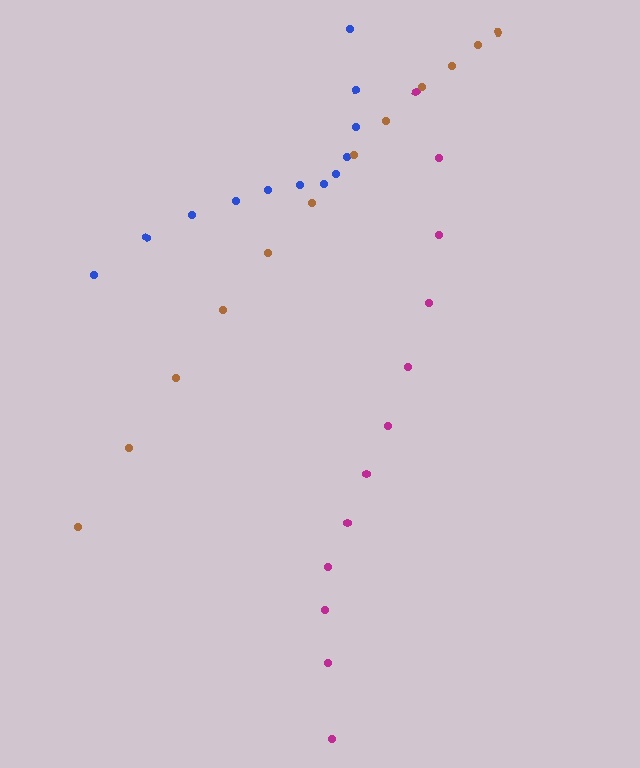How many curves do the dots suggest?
There are 3 distinct paths.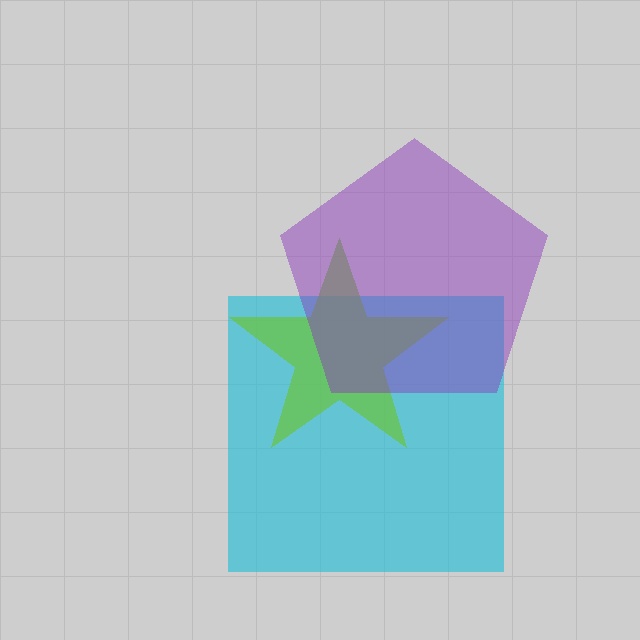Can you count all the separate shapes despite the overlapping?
Yes, there are 3 separate shapes.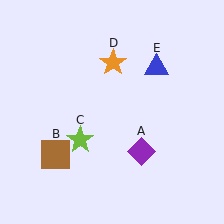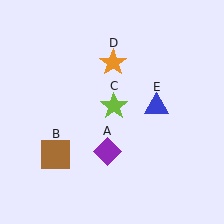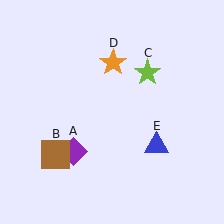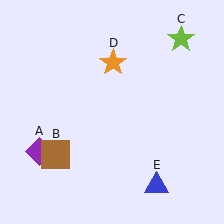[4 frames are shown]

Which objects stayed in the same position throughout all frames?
Brown square (object B) and orange star (object D) remained stationary.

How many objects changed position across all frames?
3 objects changed position: purple diamond (object A), lime star (object C), blue triangle (object E).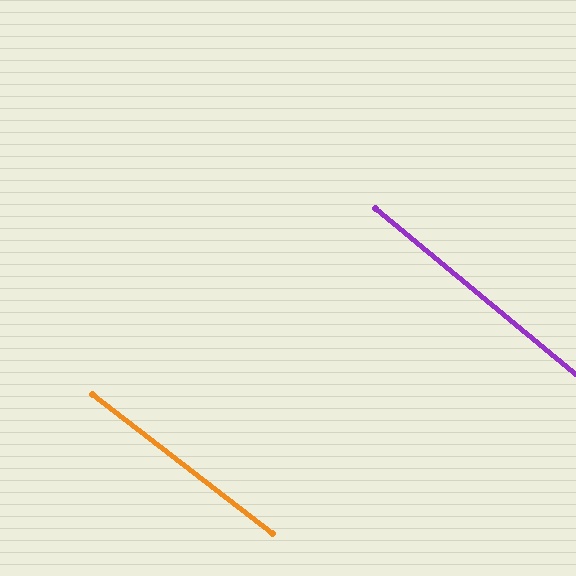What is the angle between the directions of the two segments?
Approximately 2 degrees.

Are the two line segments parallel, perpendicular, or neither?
Parallel — their directions differ by only 1.9°.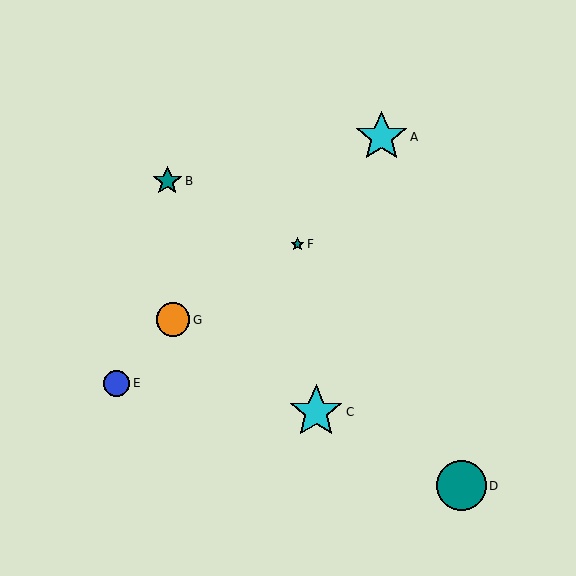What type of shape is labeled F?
Shape F is a teal star.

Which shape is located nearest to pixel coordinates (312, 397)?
The cyan star (labeled C) at (316, 412) is nearest to that location.